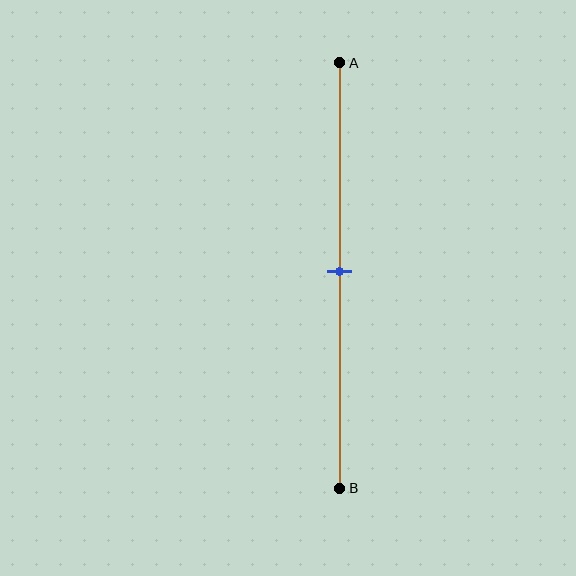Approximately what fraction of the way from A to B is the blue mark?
The blue mark is approximately 50% of the way from A to B.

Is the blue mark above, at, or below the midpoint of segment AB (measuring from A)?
The blue mark is approximately at the midpoint of segment AB.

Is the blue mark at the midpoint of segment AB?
Yes, the mark is approximately at the midpoint.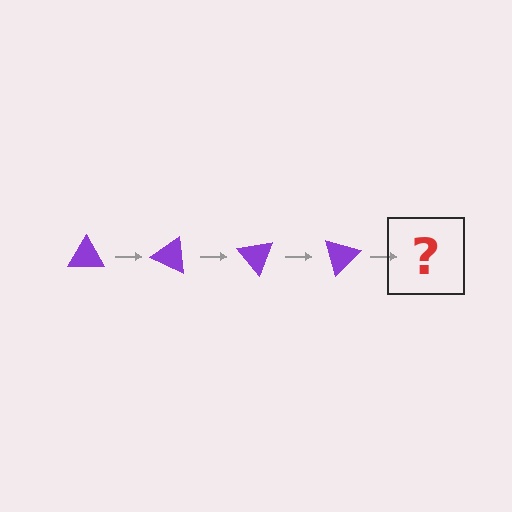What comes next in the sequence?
The next element should be a purple triangle rotated 100 degrees.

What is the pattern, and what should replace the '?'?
The pattern is that the triangle rotates 25 degrees each step. The '?' should be a purple triangle rotated 100 degrees.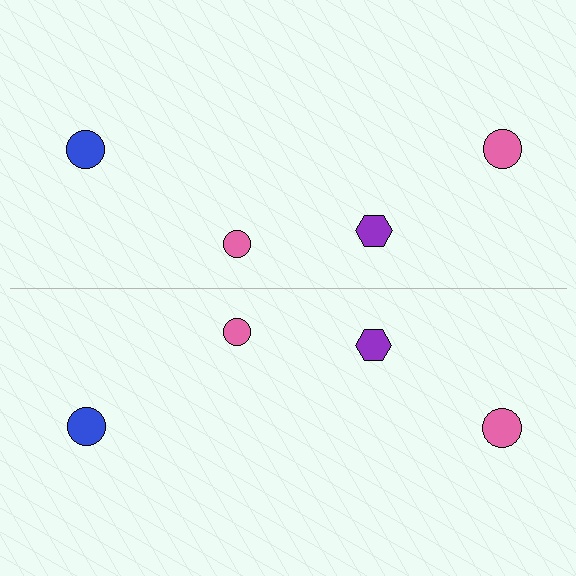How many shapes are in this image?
There are 8 shapes in this image.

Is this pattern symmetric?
Yes, this pattern has bilateral (reflection) symmetry.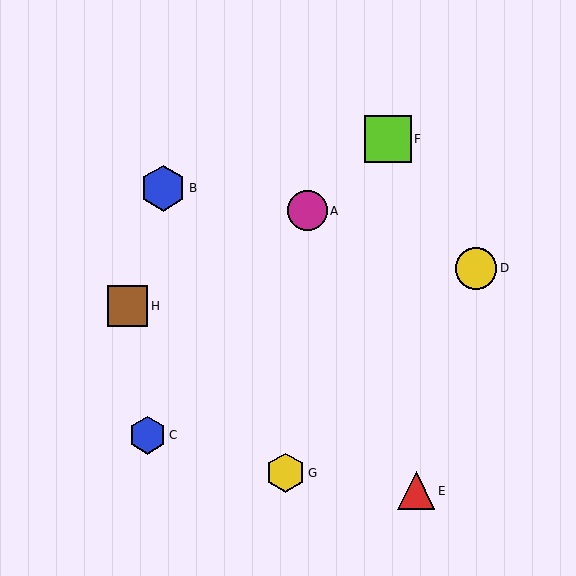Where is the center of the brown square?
The center of the brown square is at (128, 306).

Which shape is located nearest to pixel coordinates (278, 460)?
The yellow hexagon (labeled G) at (286, 473) is nearest to that location.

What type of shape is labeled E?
Shape E is a red triangle.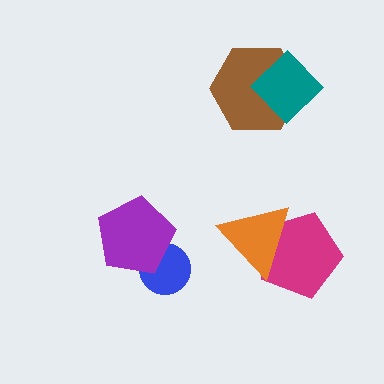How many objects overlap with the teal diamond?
1 object overlaps with the teal diamond.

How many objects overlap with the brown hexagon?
1 object overlaps with the brown hexagon.